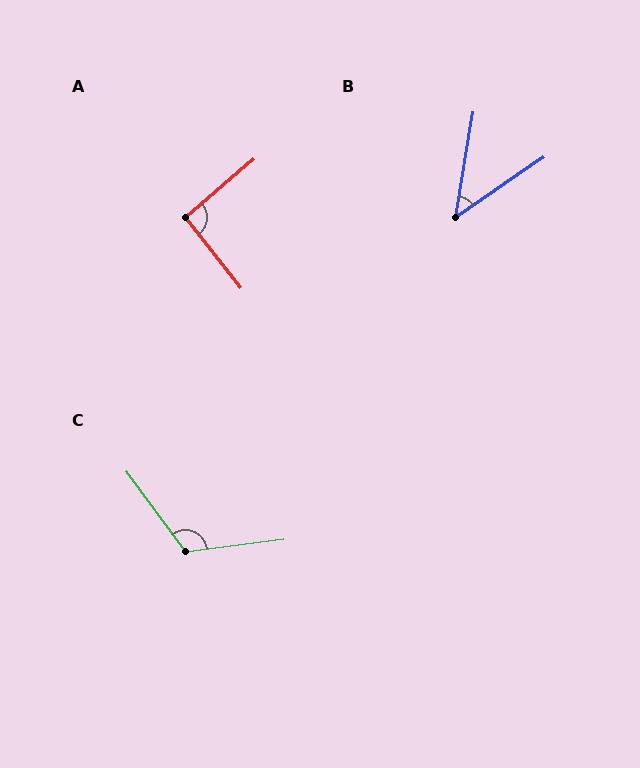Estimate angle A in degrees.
Approximately 92 degrees.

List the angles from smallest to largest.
B (46°), A (92°), C (119°).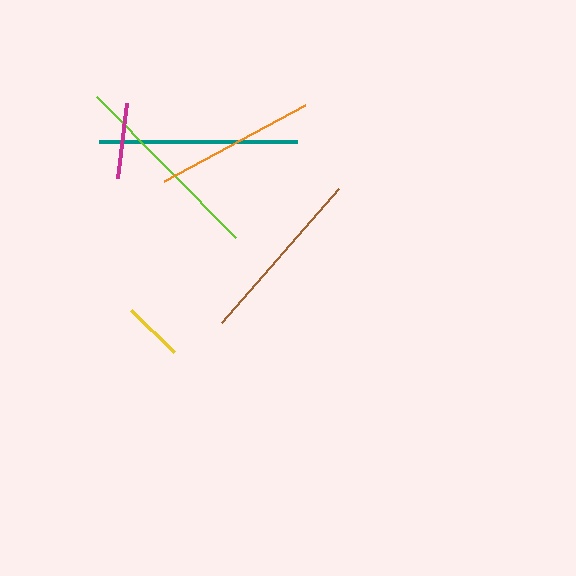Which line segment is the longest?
The lime line is the longest at approximately 198 pixels.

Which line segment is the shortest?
The yellow line is the shortest at approximately 60 pixels.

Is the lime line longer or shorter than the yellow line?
The lime line is longer than the yellow line.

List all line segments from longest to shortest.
From longest to shortest: lime, teal, brown, orange, magenta, yellow.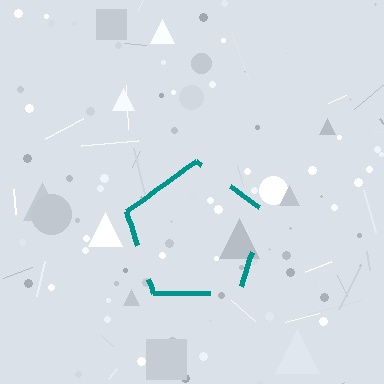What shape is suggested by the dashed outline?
The dashed outline suggests a pentagon.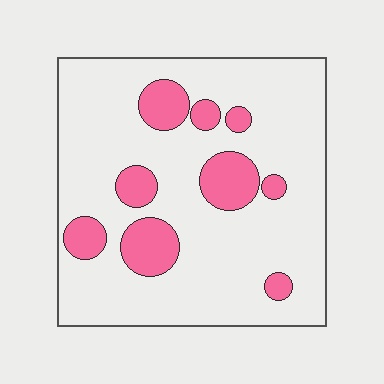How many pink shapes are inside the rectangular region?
9.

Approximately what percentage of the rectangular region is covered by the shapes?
Approximately 20%.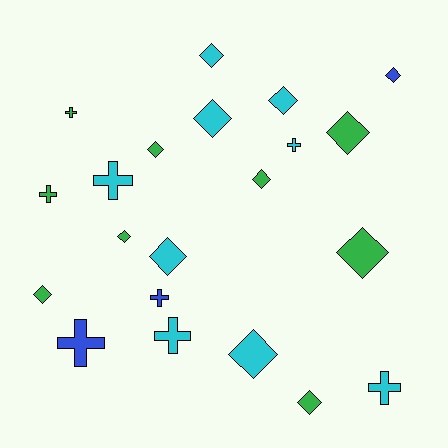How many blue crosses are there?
There are 2 blue crosses.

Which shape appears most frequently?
Diamond, with 13 objects.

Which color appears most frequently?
Green, with 9 objects.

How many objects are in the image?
There are 21 objects.